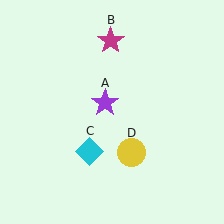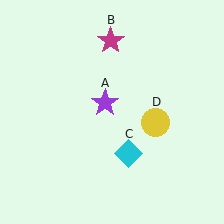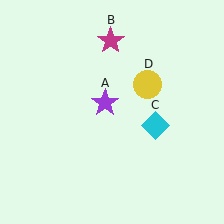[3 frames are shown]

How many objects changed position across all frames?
2 objects changed position: cyan diamond (object C), yellow circle (object D).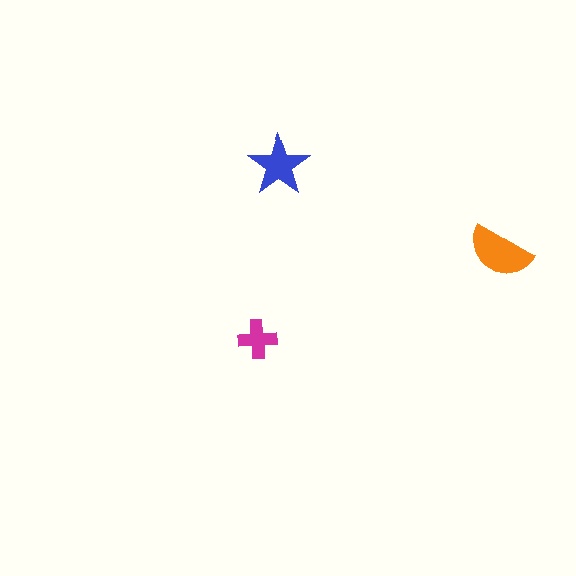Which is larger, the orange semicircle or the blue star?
The orange semicircle.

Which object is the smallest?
The magenta cross.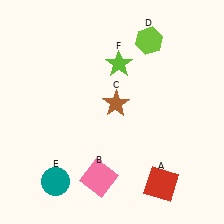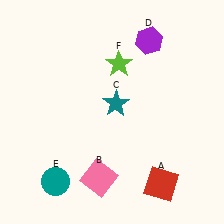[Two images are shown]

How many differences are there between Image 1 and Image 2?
There are 2 differences between the two images.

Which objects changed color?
C changed from brown to teal. D changed from lime to purple.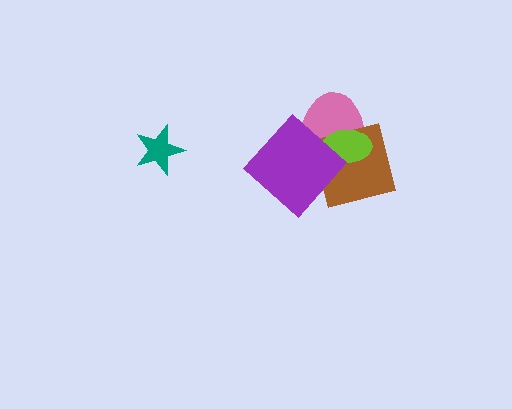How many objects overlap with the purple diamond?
3 objects overlap with the purple diamond.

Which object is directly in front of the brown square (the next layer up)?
The lime ellipse is directly in front of the brown square.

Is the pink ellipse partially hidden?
Yes, it is partially covered by another shape.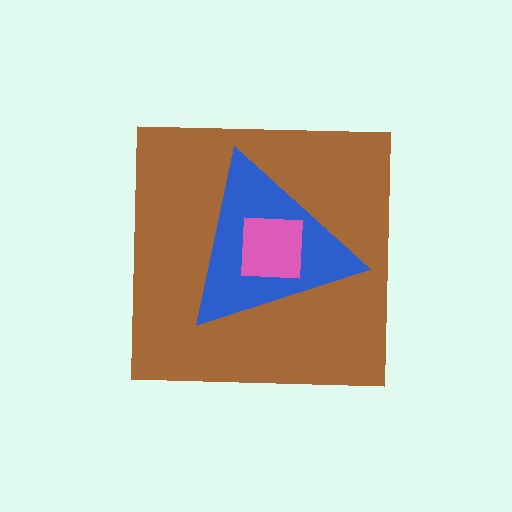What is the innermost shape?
The pink square.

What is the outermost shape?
The brown square.